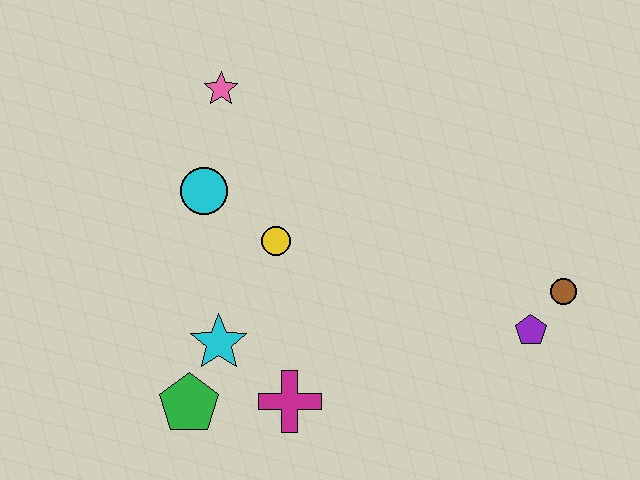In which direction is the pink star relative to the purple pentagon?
The pink star is to the left of the purple pentagon.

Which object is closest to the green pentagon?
The cyan star is closest to the green pentagon.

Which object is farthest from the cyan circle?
The brown circle is farthest from the cyan circle.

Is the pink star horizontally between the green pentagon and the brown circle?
Yes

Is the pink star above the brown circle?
Yes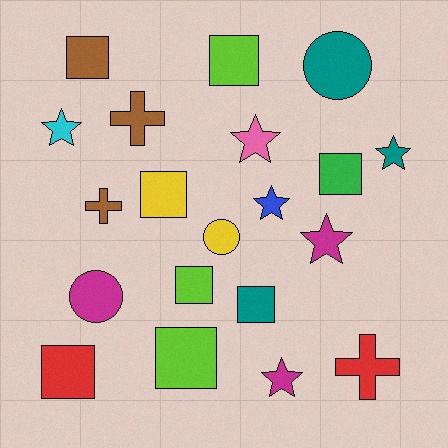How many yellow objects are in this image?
There are 2 yellow objects.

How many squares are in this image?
There are 8 squares.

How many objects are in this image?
There are 20 objects.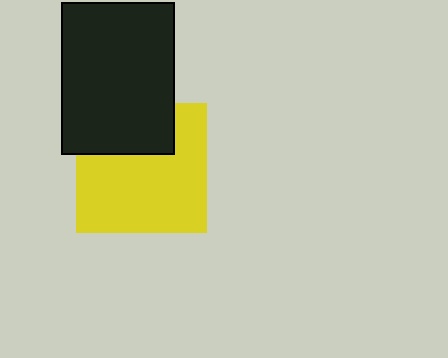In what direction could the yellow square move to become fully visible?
The yellow square could move down. That would shift it out from behind the black rectangle entirely.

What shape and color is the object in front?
The object in front is a black rectangle.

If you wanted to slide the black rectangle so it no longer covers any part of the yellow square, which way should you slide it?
Slide it up — that is the most direct way to separate the two shapes.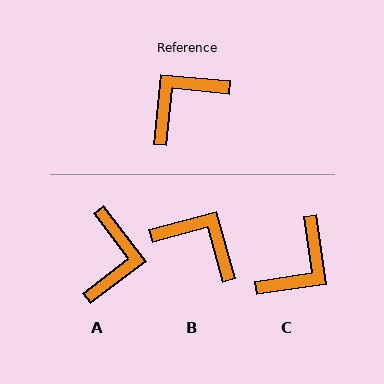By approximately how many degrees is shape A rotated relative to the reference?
Approximately 137 degrees clockwise.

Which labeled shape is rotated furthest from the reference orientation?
C, about 166 degrees away.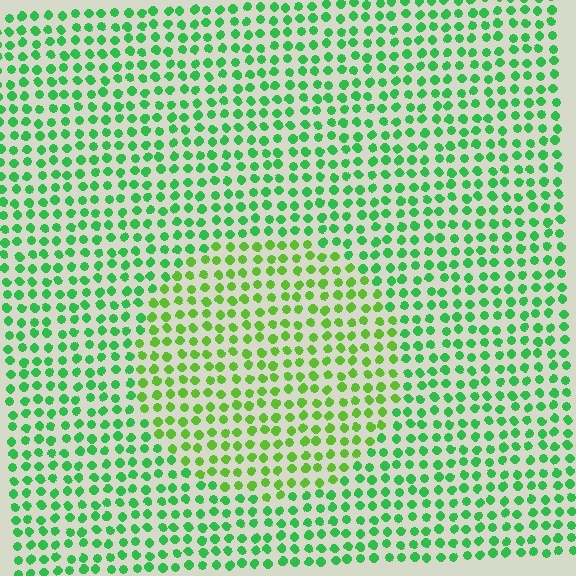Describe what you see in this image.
The image is filled with small green elements in a uniform arrangement. A circle-shaped region is visible where the elements are tinted to a slightly different hue, forming a subtle color boundary.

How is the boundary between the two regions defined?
The boundary is defined purely by a slight shift in hue (about 31 degrees). Spacing, size, and orientation are identical on both sides.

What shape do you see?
I see a circle.